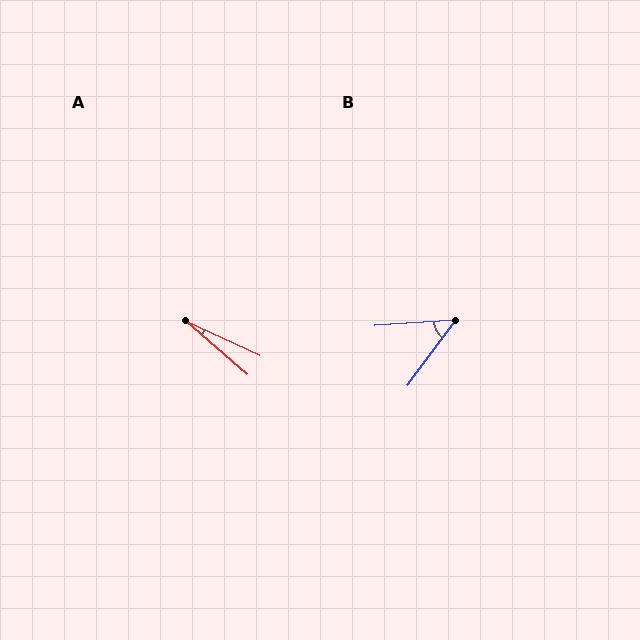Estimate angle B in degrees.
Approximately 50 degrees.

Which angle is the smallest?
A, at approximately 16 degrees.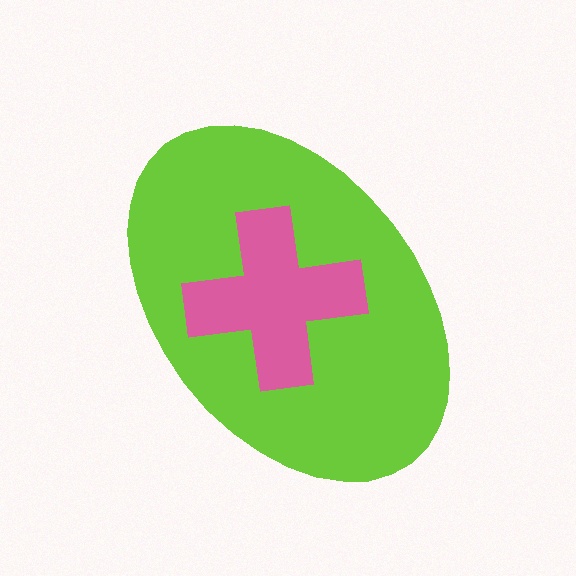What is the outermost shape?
The lime ellipse.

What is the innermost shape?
The pink cross.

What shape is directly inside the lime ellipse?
The pink cross.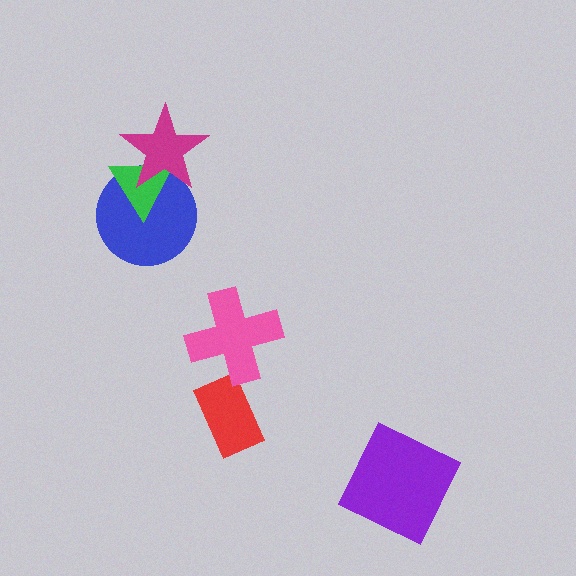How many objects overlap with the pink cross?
0 objects overlap with the pink cross.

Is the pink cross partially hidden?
No, no other shape covers it.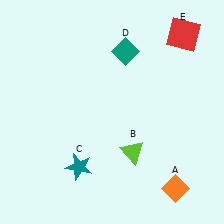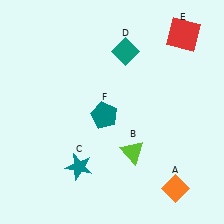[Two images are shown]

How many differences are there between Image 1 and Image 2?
There is 1 difference between the two images.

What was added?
A teal pentagon (F) was added in Image 2.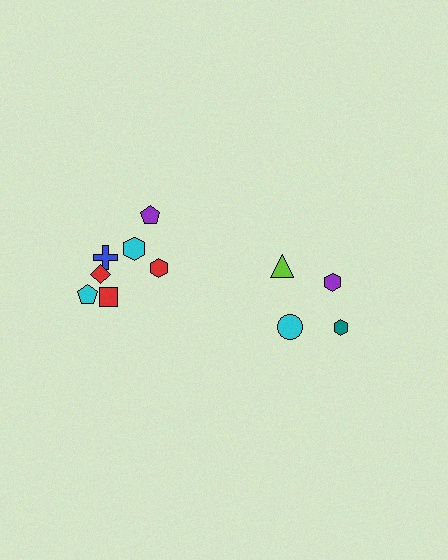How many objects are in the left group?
There are 7 objects.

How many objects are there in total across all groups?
There are 11 objects.